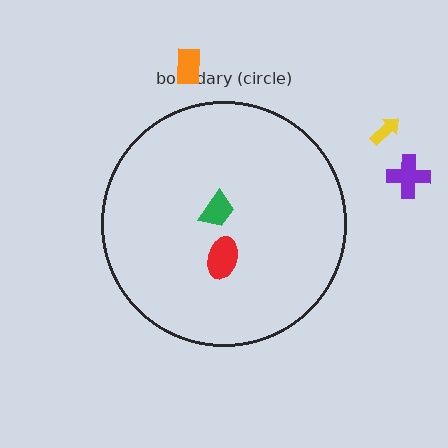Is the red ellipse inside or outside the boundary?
Inside.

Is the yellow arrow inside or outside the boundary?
Outside.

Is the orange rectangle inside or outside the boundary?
Outside.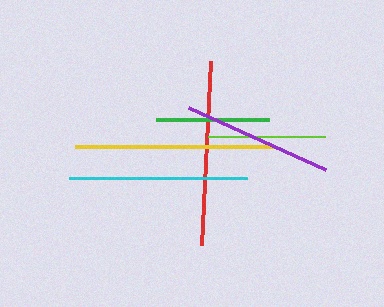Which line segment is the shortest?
The green line is the shortest at approximately 113 pixels.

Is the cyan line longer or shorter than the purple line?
The cyan line is longer than the purple line.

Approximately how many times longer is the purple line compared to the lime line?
The purple line is approximately 1.3 times the length of the lime line.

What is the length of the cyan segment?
The cyan segment is approximately 178 pixels long.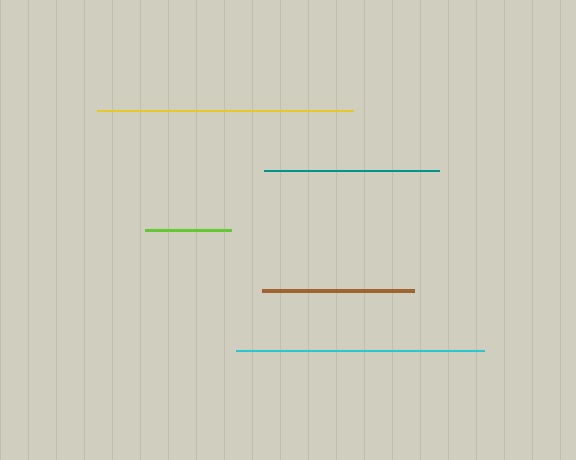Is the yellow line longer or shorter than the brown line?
The yellow line is longer than the brown line.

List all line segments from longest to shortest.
From longest to shortest: yellow, cyan, teal, brown, lime.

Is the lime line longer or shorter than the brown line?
The brown line is longer than the lime line.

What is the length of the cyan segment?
The cyan segment is approximately 248 pixels long.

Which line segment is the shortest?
The lime line is the shortest at approximately 86 pixels.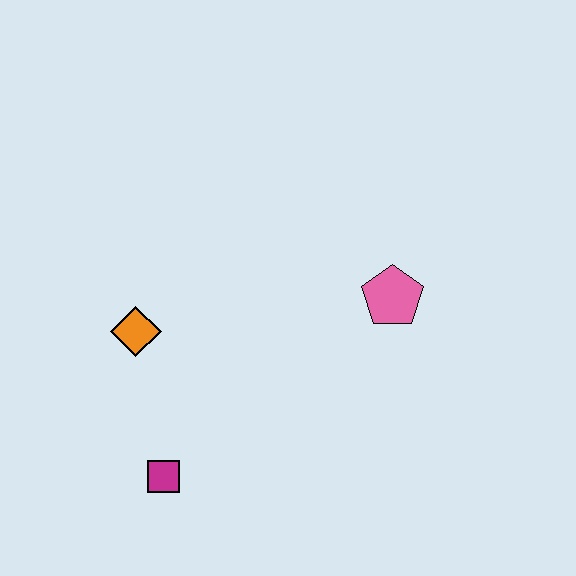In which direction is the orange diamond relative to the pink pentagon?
The orange diamond is to the left of the pink pentagon.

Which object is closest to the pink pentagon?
The orange diamond is closest to the pink pentagon.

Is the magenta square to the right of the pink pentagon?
No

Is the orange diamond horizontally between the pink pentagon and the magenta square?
No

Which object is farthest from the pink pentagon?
The magenta square is farthest from the pink pentagon.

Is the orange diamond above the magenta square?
Yes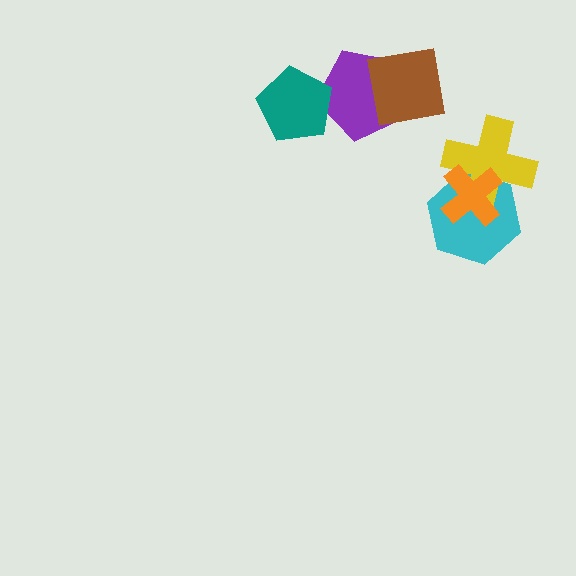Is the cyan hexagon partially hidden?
Yes, it is partially covered by another shape.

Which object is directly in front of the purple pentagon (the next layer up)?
The teal pentagon is directly in front of the purple pentagon.